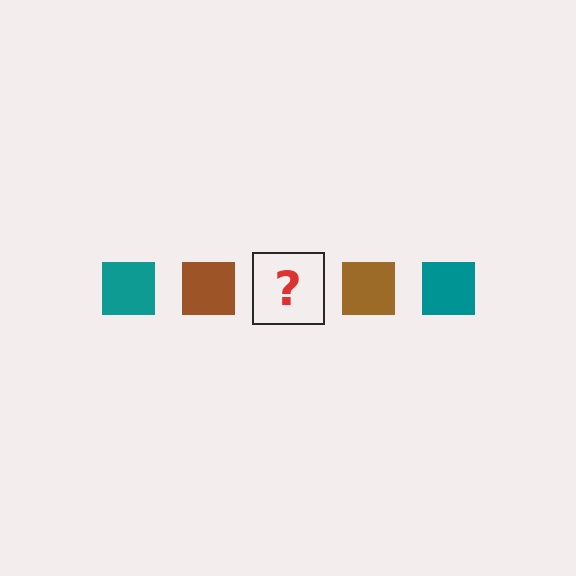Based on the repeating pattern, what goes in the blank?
The blank should be a teal square.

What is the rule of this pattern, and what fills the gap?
The rule is that the pattern cycles through teal, brown squares. The gap should be filled with a teal square.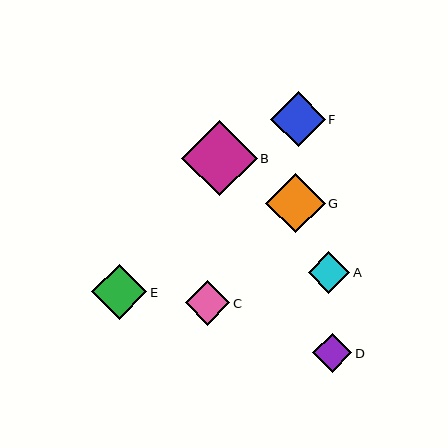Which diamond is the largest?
Diamond B is the largest with a size of approximately 76 pixels.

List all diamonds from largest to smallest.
From largest to smallest: B, G, E, F, C, A, D.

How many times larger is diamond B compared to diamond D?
Diamond B is approximately 1.9 times the size of diamond D.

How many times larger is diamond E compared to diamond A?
Diamond E is approximately 1.3 times the size of diamond A.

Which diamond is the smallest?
Diamond D is the smallest with a size of approximately 39 pixels.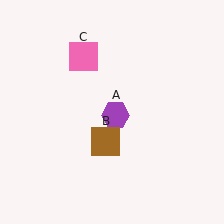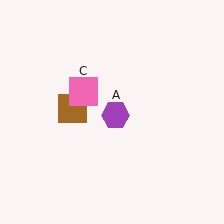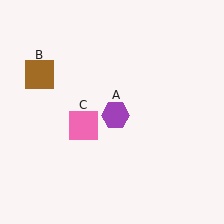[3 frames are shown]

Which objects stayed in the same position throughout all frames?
Purple hexagon (object A) remained stationary.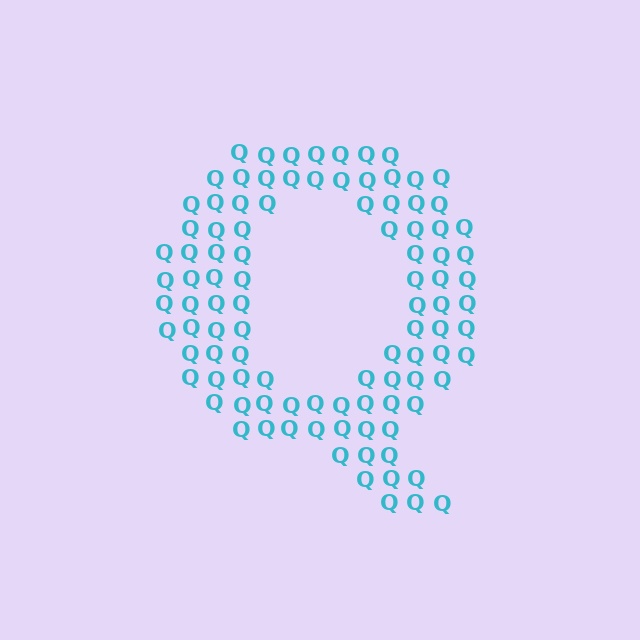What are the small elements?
The small elements are letter Q's.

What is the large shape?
The large shape is the letter Q.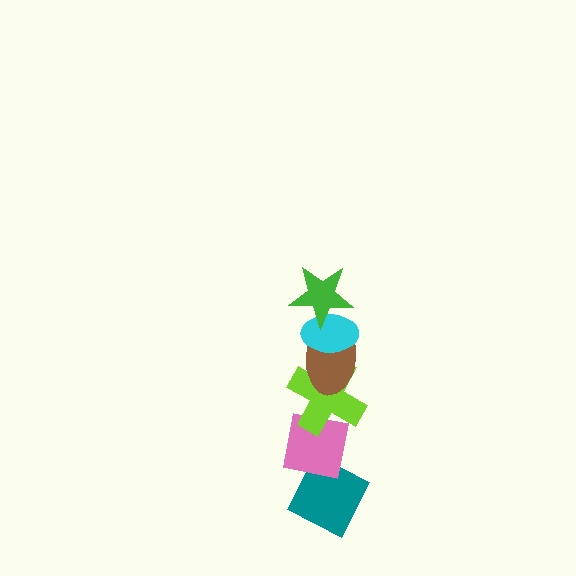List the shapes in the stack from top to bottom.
From top to bottom: the green star, the cyan ellipse, the brown ellipse, the lime cross, the pink square, the teal diamond.